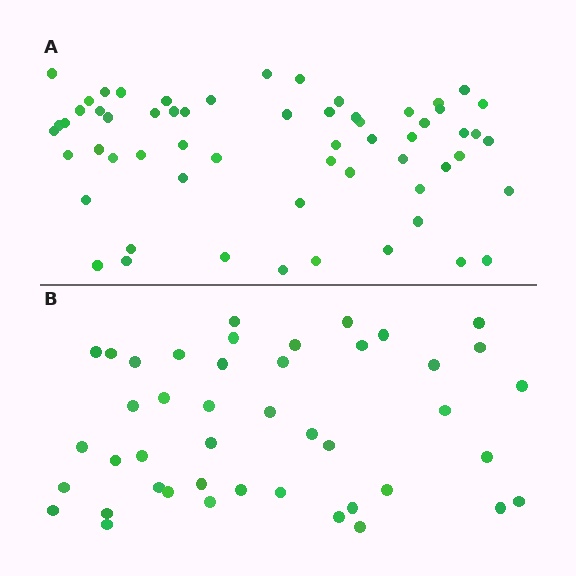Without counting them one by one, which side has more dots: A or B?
Region A (the top region) has more dots.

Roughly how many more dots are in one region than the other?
Region A has approximately 15 more dots than region B.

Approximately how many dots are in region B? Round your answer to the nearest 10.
About 40 dots. (The exact count is 44, which rounds to 40.)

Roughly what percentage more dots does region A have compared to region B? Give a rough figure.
About 35% more.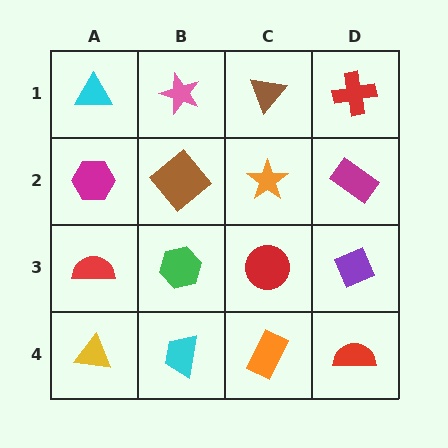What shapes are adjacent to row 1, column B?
A brown diamond (row 2, column B), a cyan triangle (row 1, column A), a brown triangle (row 1, column C).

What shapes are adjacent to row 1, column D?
A magenta rectangle (row 2, column D), a brown triangle (row 1, column C).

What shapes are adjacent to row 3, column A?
A magenta hexagon (row 2, column A), a yellow triangle (row 4, column A), a green hexagon (row 3, column B).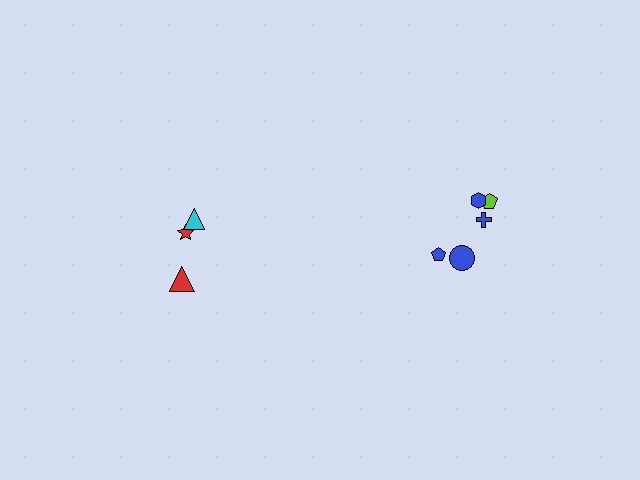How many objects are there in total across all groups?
There are 8 objects.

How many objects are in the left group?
There are 3 objects.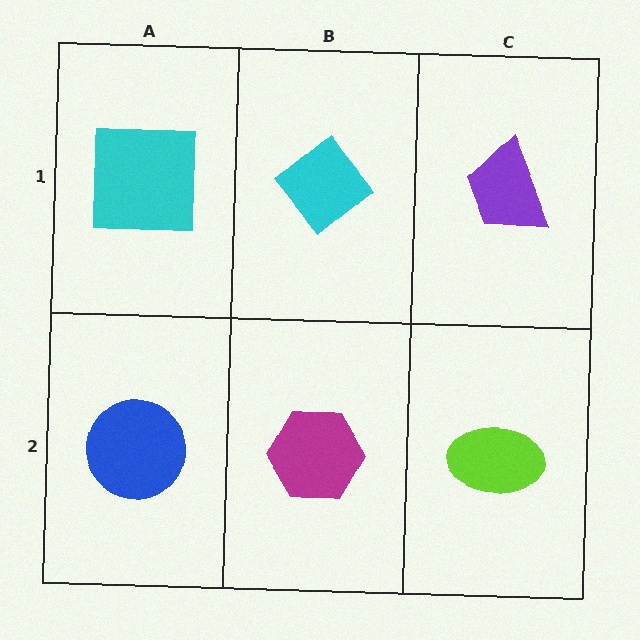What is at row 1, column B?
A cyan diamond.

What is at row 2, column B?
A magenta hexagon.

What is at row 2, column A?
A blue circle.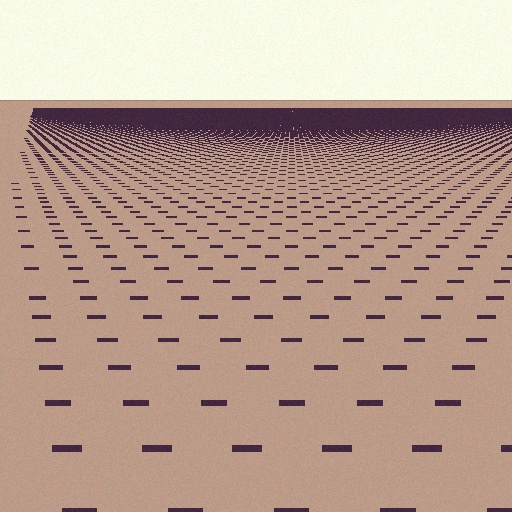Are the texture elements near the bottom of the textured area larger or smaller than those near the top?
Larger. Near the bottom, elements are closer to the viewer and appear at a bigger on-screen size.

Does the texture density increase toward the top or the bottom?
Density increases toward the top.